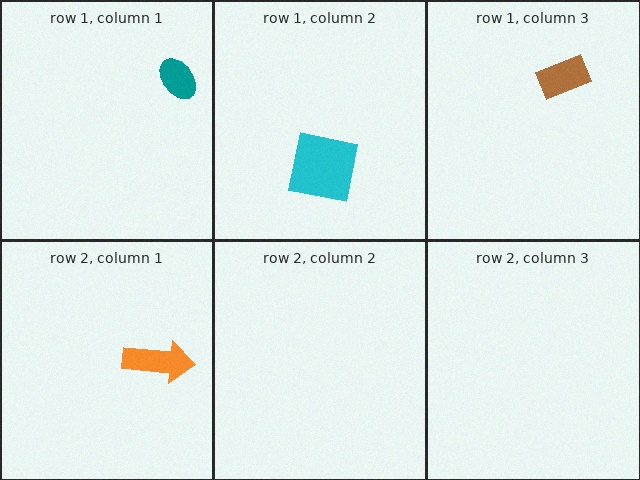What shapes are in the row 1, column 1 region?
The teal ellipse.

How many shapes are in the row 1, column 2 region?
1.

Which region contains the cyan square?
The row 1, column 2 region.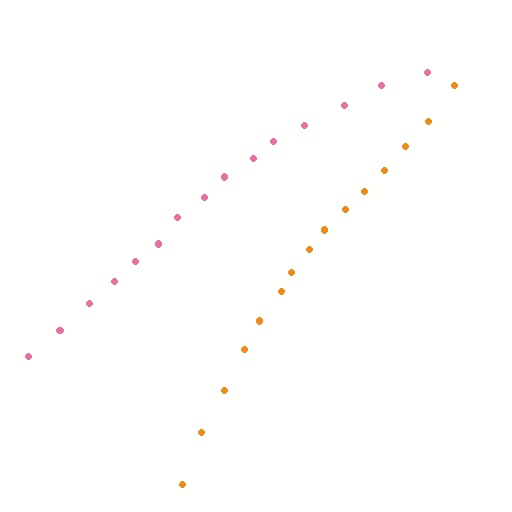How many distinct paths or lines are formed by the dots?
There are 2 distinct paths.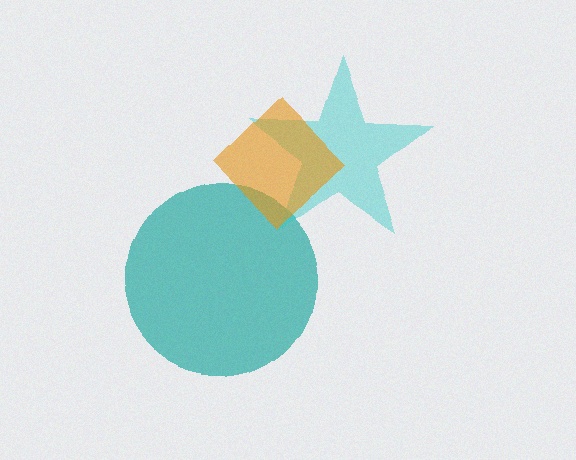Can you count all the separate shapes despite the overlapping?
Yes, there are 3 separate shapes.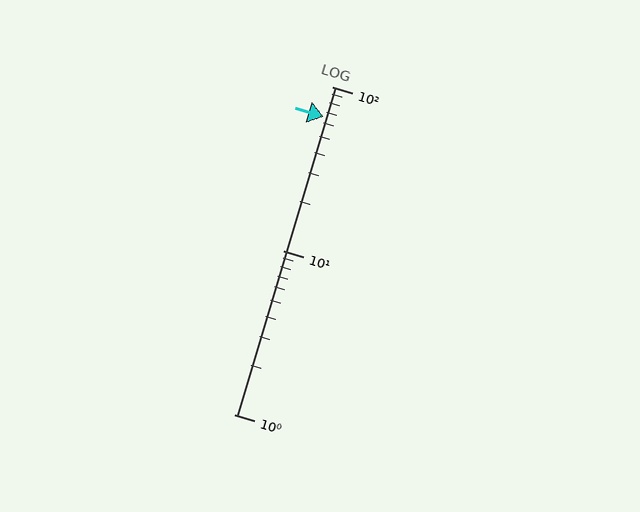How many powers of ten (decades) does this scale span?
The scale spans 2 decades, from 1 to 100.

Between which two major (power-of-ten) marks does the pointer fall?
The pointer is between 10 and 100.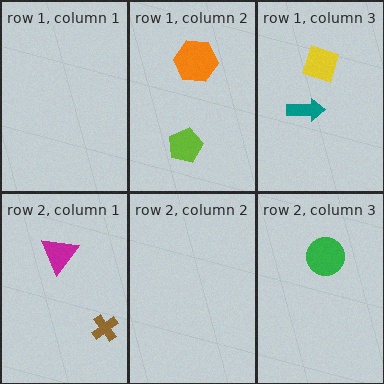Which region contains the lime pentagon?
The row 1, column 2 region.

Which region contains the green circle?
The row 2, column 3 region.